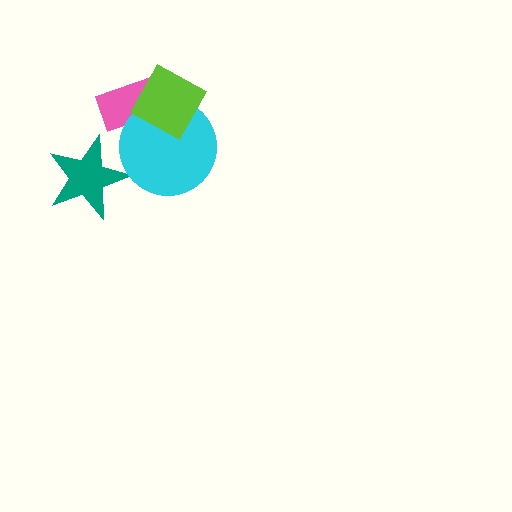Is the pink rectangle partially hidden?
Yes, it is partially covered by another shape.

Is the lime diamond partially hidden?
No, no other shape covers it.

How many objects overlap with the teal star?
0 objects overlap with the teal star.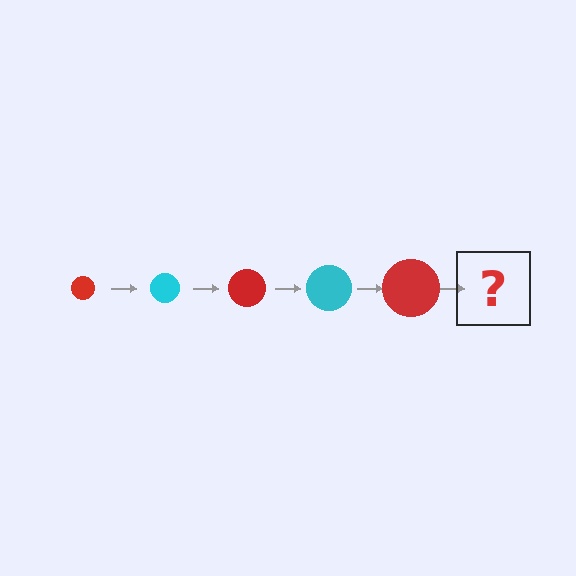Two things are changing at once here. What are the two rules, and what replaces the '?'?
The two rules are that the circle grows larger each step and the color cycles through red and cyan. The '?' should be a cyan circle, larger than the previous one.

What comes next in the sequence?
The next element should be a cyan circle, larger than the previous one.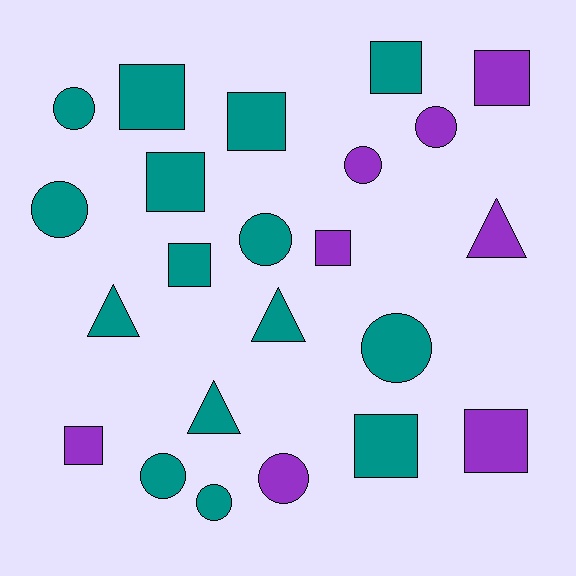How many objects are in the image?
There are 23 objects.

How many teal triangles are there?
There are 3 teal triangles.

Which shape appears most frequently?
Square, with 10 objects.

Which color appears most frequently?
Teal, with 15 objects.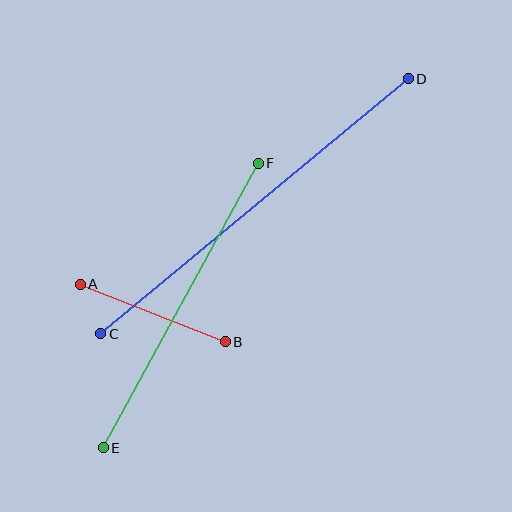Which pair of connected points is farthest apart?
Points C and D are farthest apart.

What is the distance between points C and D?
The distance is approximately 399 pixels.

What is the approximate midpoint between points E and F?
The midpoint is at approximately (181, 305) pixels.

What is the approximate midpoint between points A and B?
The midpoint is at approximately (153, 313) pixels.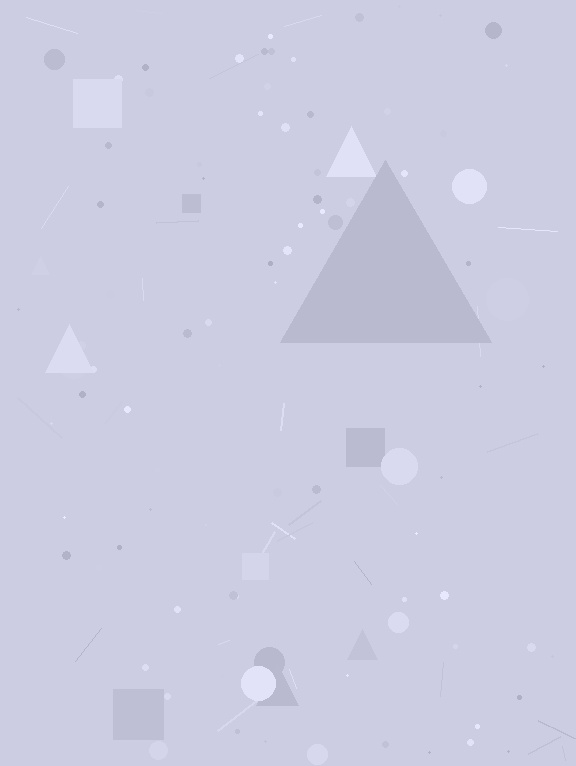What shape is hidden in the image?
A triangle is hidden in the image.